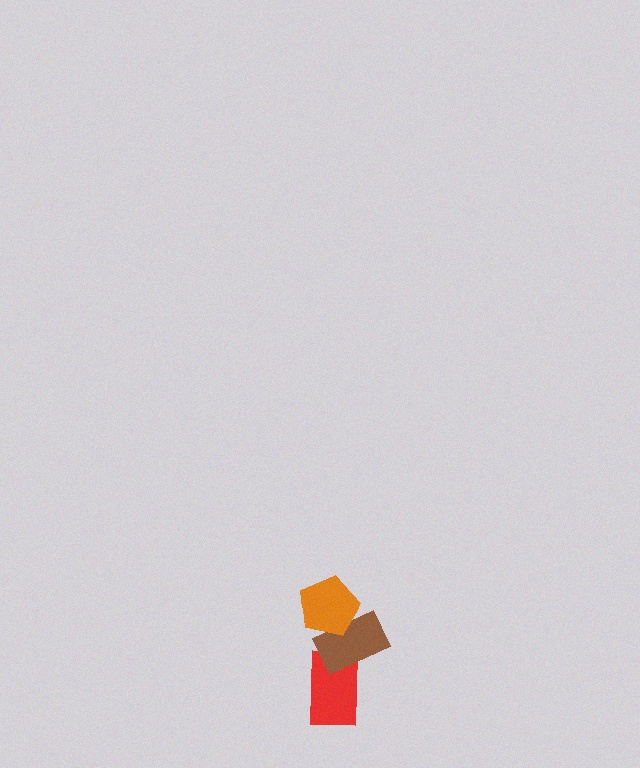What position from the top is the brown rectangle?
The brown rectangle is 2nd from the top.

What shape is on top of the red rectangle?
The brown rectangle is on top of the red rectangle.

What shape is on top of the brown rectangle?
The orange pentagon is on top of the brown rectangle.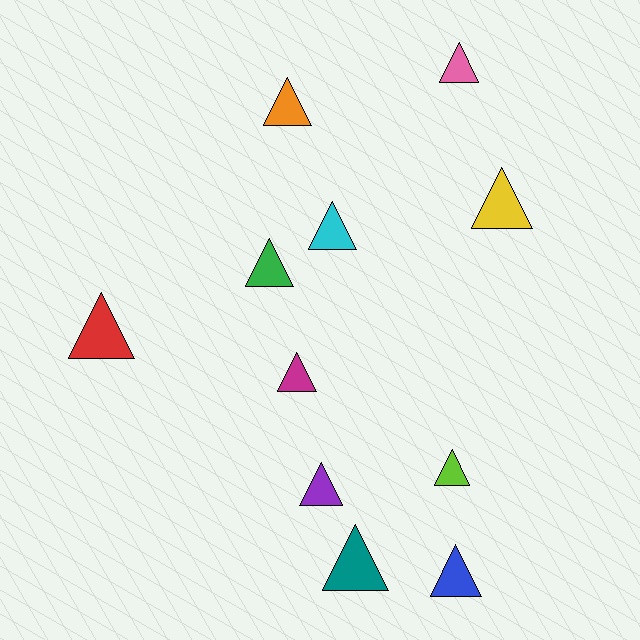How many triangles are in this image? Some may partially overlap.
There are 11 triangles.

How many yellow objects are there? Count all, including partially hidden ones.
There is 1 yellow object.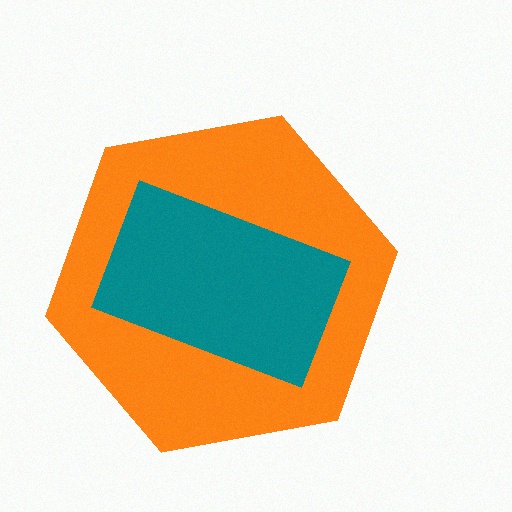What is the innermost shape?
The teal rectangle.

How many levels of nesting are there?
2.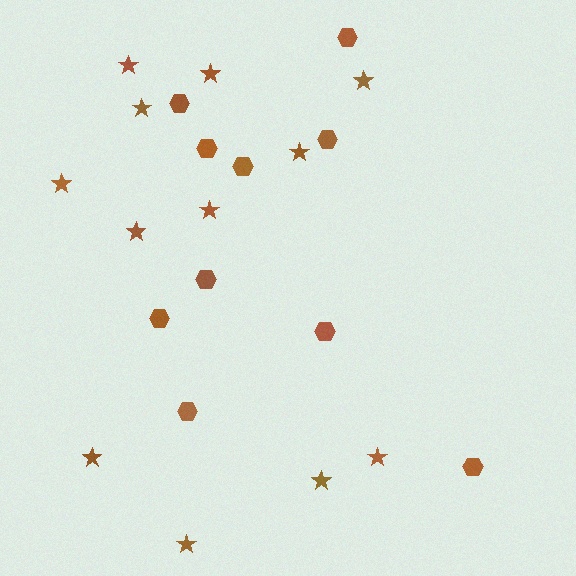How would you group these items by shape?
There are 2 groups: one group of hexagons (10) and one group of stars (12).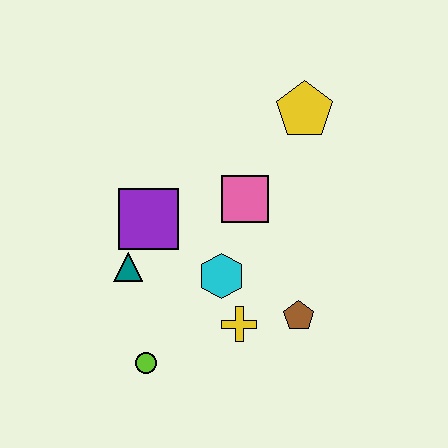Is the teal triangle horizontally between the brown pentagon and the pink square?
No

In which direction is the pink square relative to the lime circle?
The pink square is above the lime circle.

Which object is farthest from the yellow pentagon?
The lime circle is farthest from the yellow pentagon.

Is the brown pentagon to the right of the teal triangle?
Yes